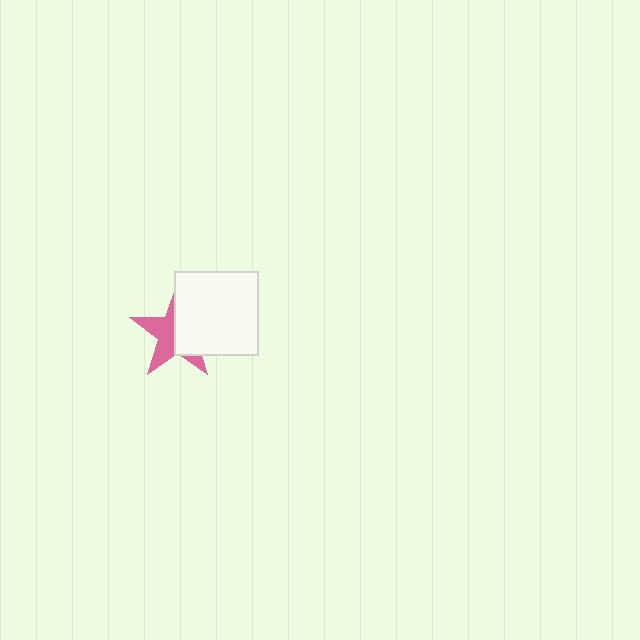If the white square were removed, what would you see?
You would see the complete pink star.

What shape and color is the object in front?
The object in front is a white square.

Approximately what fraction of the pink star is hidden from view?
Roughly 52% of the pink star is hidden behind the white square.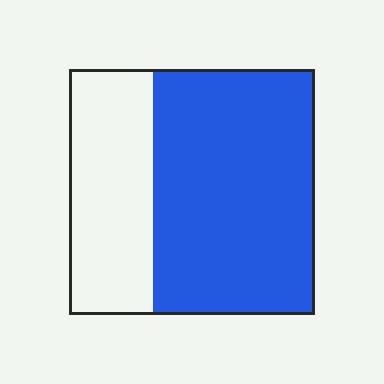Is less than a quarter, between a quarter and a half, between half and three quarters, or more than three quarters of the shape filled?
Between half and three quarters.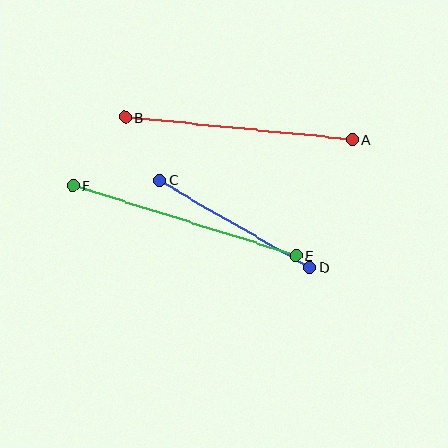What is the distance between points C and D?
The distance is approximately 174 pixels.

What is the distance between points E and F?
The distance is approximately 234 pixels.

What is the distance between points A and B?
The distance is approximately 229 pixels.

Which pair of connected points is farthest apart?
Points E and F are farthest apart.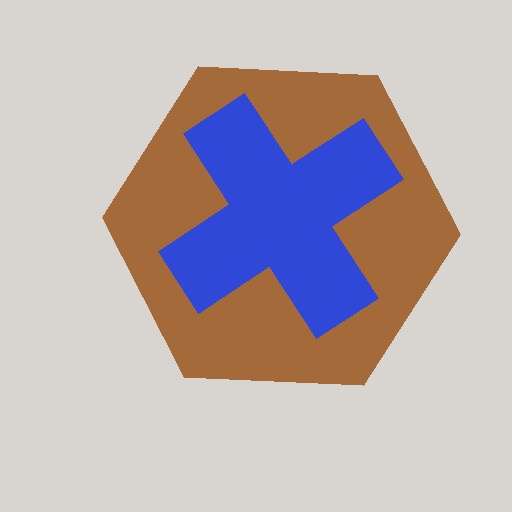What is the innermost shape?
The blue cross.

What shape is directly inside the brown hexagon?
The blue cross.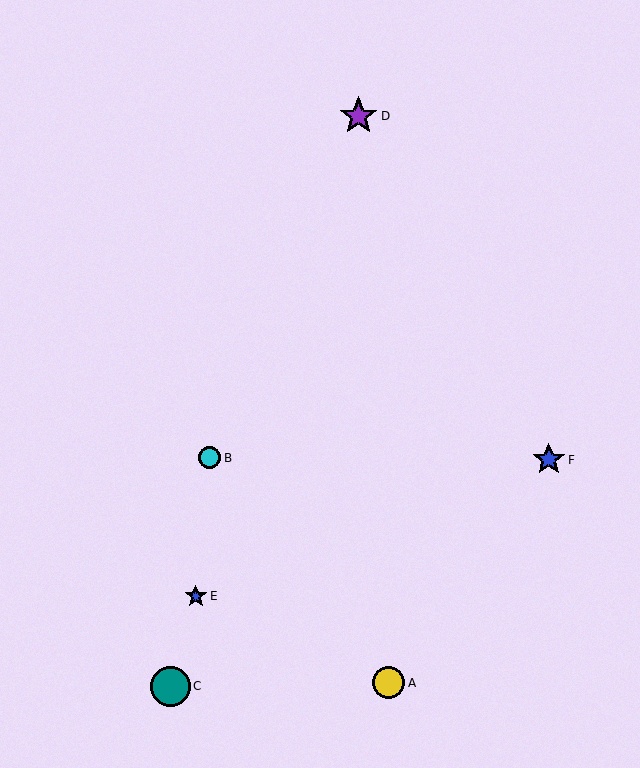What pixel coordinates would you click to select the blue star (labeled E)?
Click at (196, 596) to select the blue star E.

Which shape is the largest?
The teal circle (labeled C) is the largest.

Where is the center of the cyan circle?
The center of the cyan circle is at (210, 458).